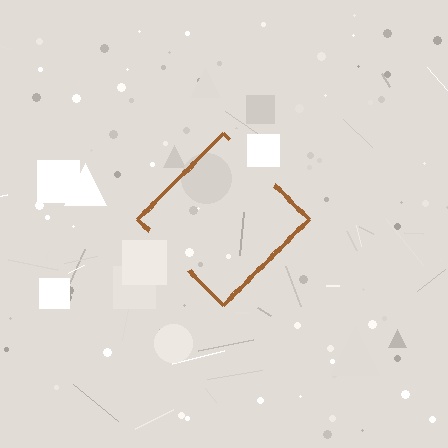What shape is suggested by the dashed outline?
The dashed outline suggests a diamond.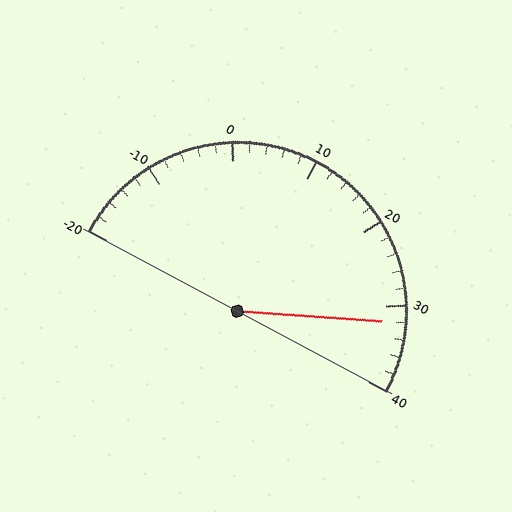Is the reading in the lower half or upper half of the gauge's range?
The reading is in the upper half of the range (-20 to 40).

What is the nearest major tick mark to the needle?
The nearest major tick mark is 30.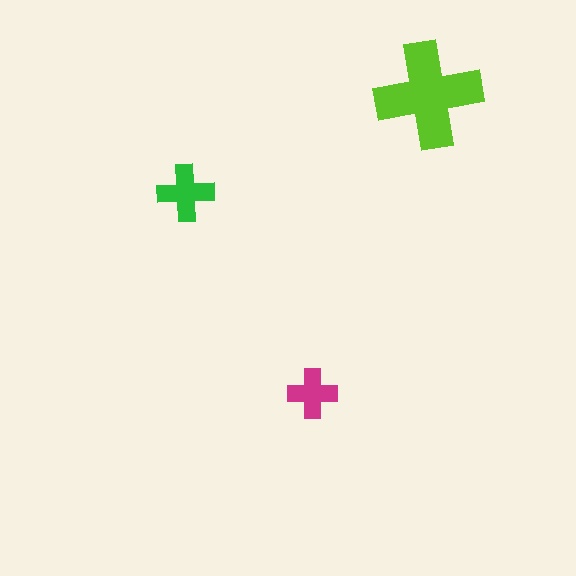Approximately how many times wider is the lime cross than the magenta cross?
About 2 times wider.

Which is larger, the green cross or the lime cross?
The lime one.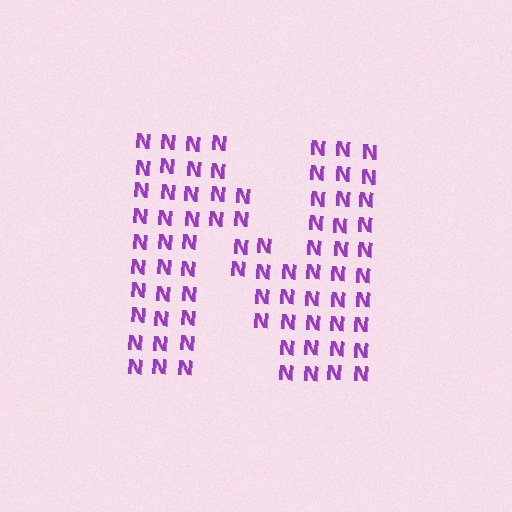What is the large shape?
The large shape is the letter N.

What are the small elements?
The small elements are letter N's.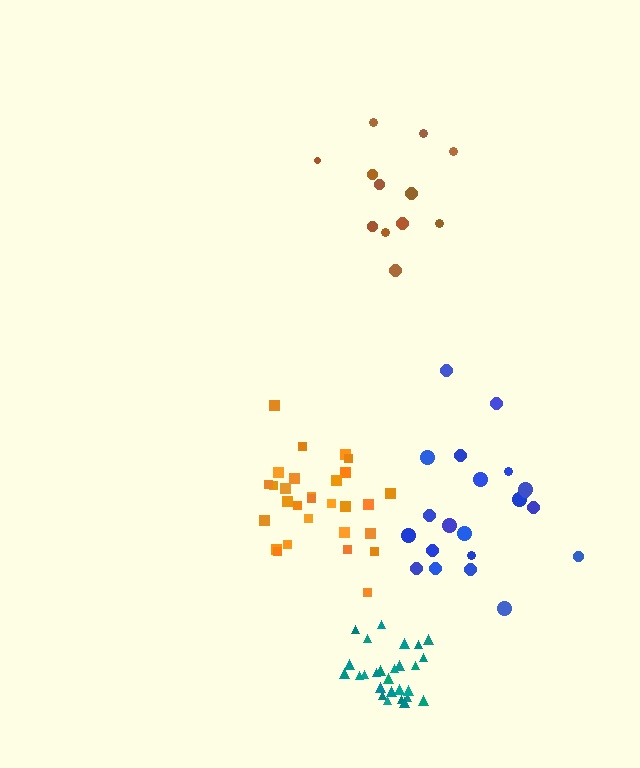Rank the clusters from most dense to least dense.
teal, orange, brown, blue.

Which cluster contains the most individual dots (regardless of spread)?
Orange (29).